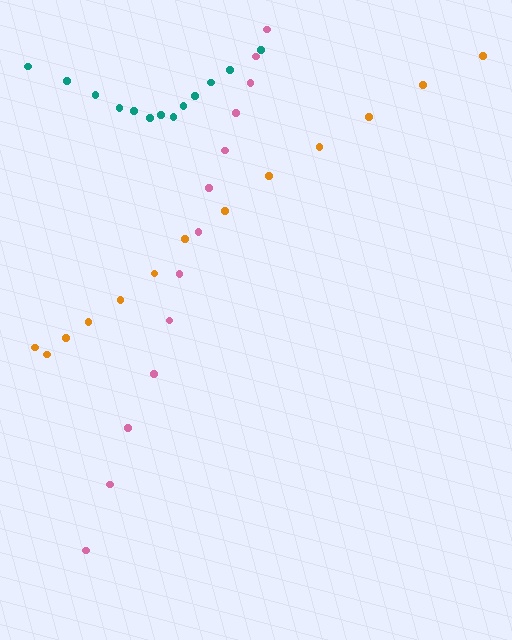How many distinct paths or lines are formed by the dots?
There are 3 distinct paths.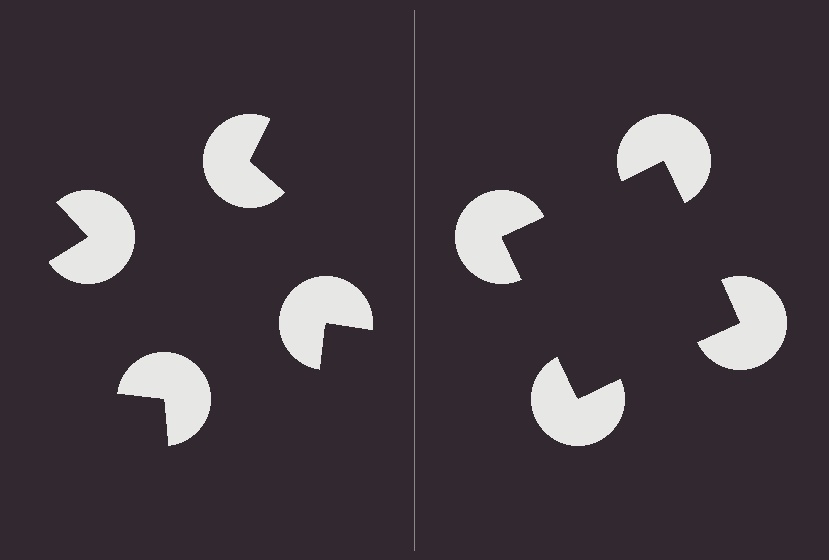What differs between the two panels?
The pac-man discs are positioned identically on both sides; only the wedge orientations differ. On the right they align to a square; on the left they are misaligned.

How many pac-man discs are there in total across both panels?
8 — 4 on each side.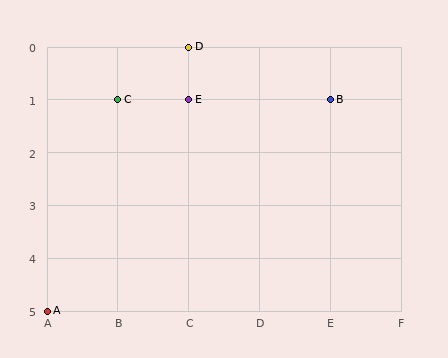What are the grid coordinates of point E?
Point E is at grid coordinates (C, 1).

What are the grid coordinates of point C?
Point C is at grid coordinates (B, 1).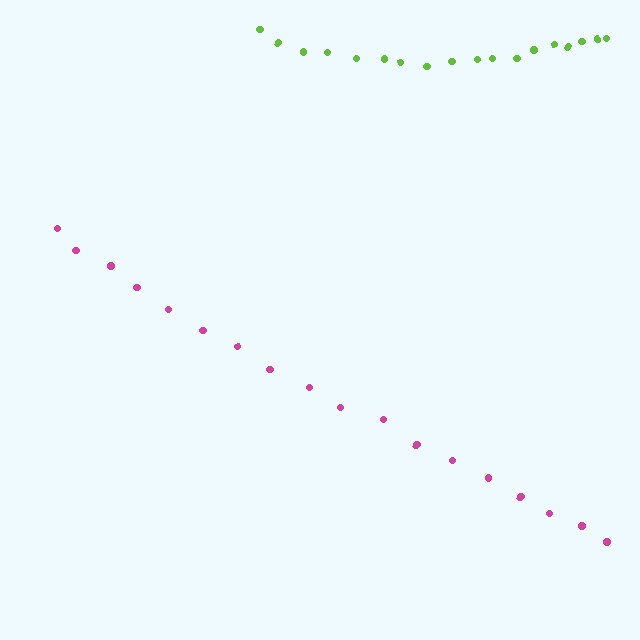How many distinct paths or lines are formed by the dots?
There are 2 distinct paths.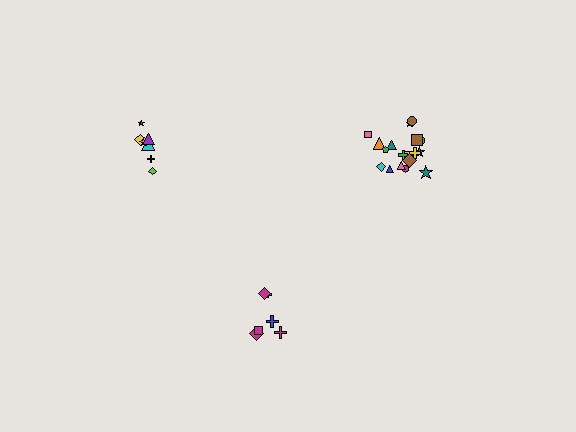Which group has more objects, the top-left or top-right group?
The top-right group.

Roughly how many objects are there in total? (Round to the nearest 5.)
Roughly 30 objects in total.